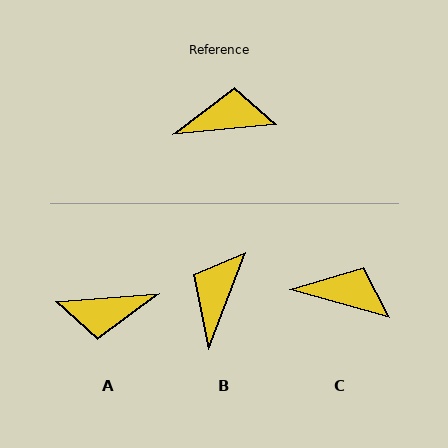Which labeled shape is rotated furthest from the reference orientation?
A, about 179 degrees away.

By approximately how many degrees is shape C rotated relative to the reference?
Approximately 21 degrees clockwise.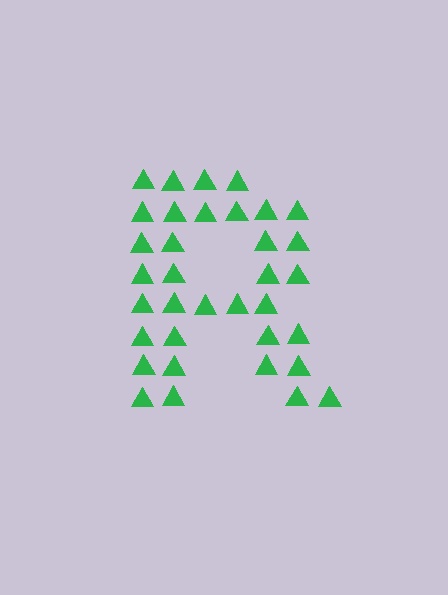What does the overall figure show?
The overall figure shows the letter R.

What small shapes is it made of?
It is made of small triangles.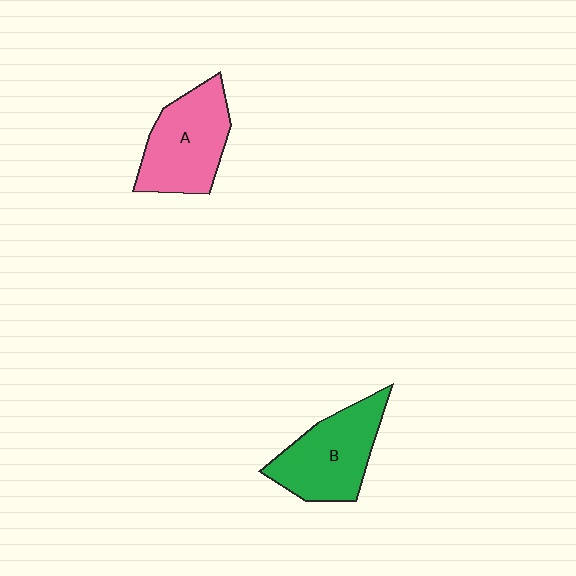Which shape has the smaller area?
Shape B (green).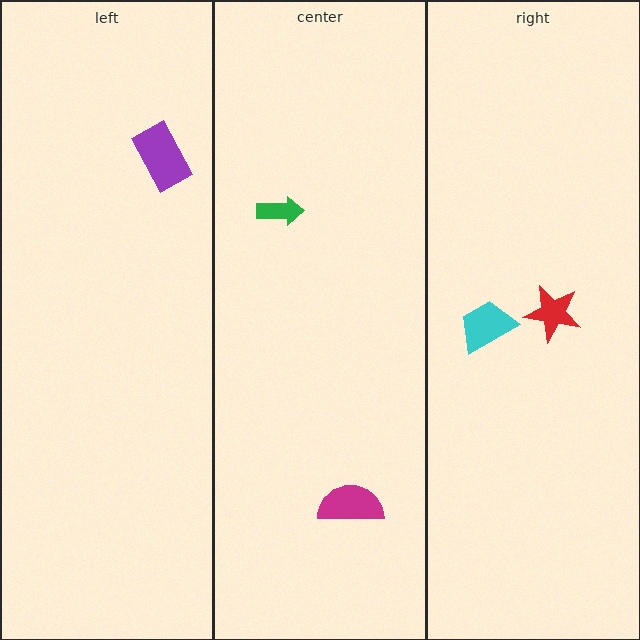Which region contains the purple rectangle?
The left region.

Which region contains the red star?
The right region.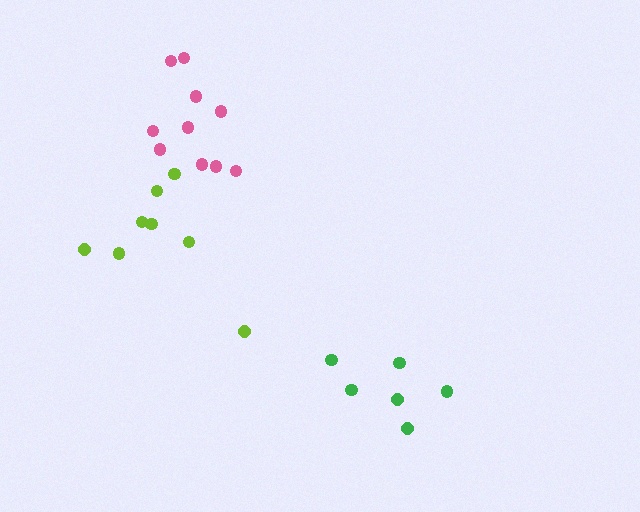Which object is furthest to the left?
The lime cluster is leftmost.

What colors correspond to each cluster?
The clusters are colored: lime, green, pink.